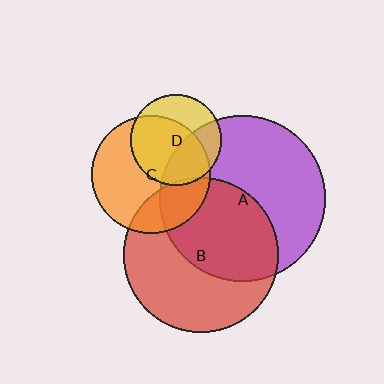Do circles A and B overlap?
Yes.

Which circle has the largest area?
Circle A (purple).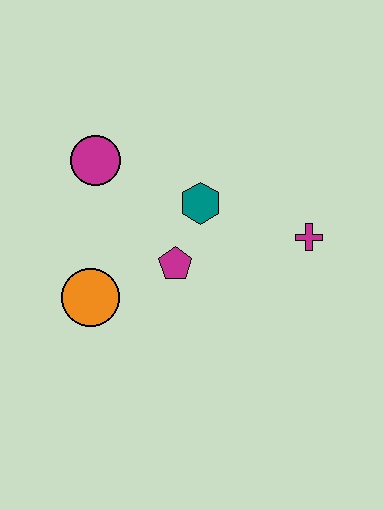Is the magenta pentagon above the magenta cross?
No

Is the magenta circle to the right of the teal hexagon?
No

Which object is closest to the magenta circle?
The teal hexagon is closest to the magenta circle.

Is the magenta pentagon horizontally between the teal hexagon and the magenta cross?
No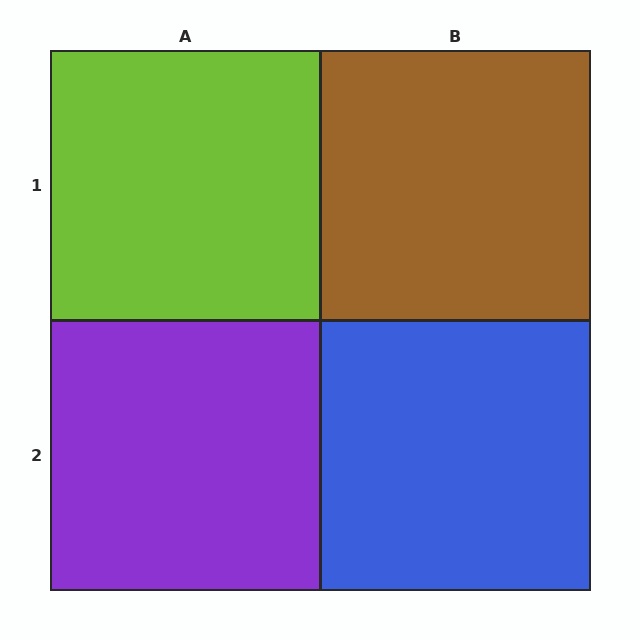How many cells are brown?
1 cell is brown.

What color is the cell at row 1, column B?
Brown.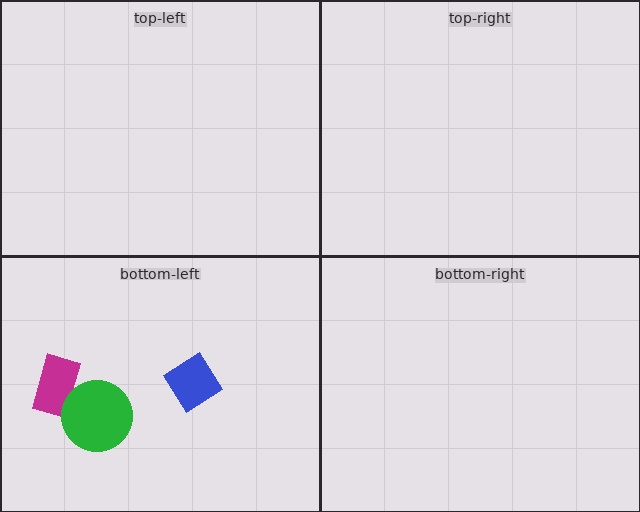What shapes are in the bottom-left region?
The magenta rectangle, the green circle, the blue diamond.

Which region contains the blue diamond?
The bottom-left region.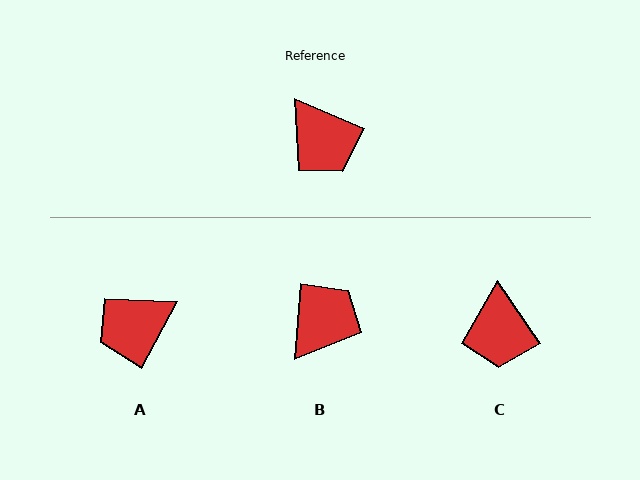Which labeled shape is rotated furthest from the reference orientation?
B, about 108 degrees away.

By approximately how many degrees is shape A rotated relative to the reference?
Approximately 95 degrees clockwise.